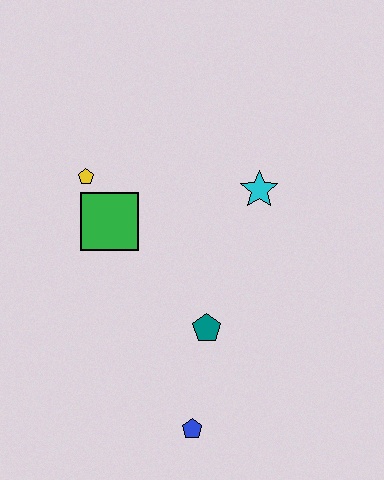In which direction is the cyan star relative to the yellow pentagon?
The cyan star is to the right of the yellow pentagon.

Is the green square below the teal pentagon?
No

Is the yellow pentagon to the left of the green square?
Yes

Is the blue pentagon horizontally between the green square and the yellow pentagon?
No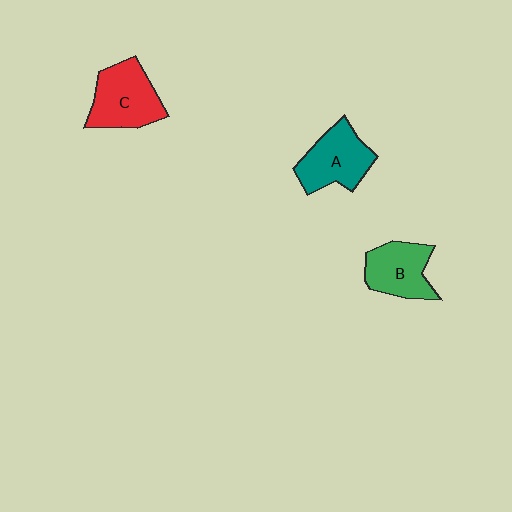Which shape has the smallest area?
Shape B (green).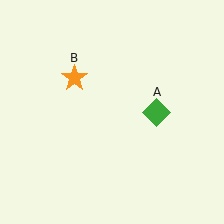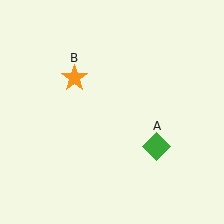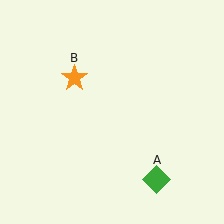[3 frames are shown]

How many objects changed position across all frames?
1 object changed position: green diamond (object A).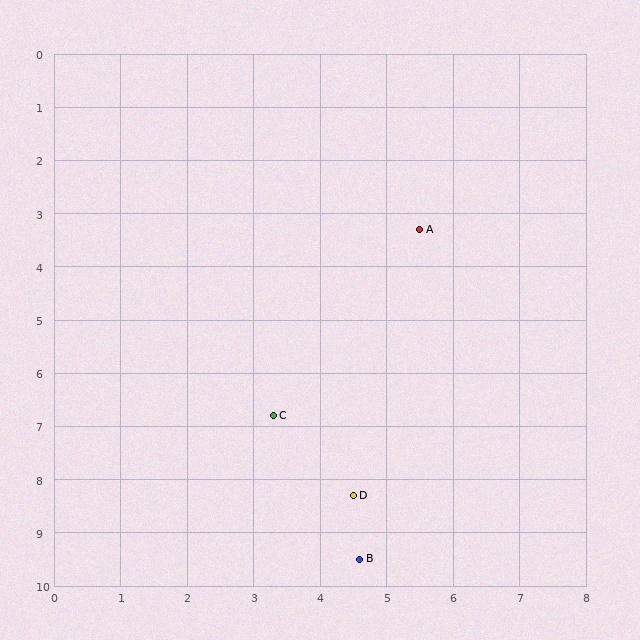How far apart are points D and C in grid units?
Points D and C are about 1.9 grid units apart.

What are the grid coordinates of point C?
Point C is at approximately (3.3, 6.8).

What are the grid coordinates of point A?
Point A is at approximately (5.5, 3.3).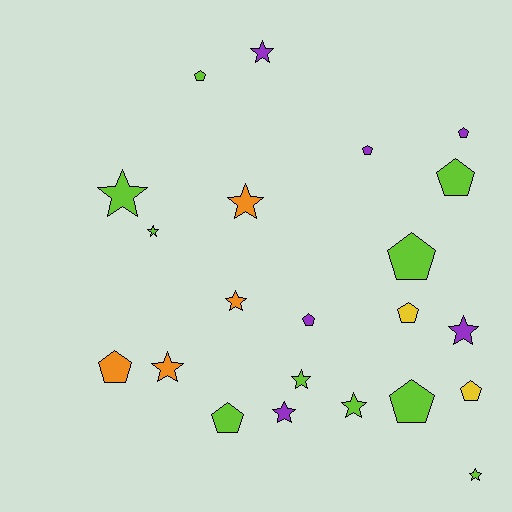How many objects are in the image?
There are 22 objects.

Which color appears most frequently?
Lime, with 10 objects.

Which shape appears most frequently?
Pentagon, with 11 objects.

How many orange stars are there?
There are 3 orange stars.